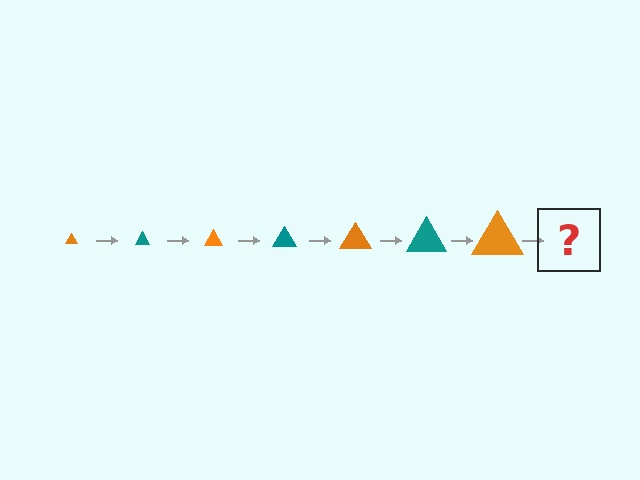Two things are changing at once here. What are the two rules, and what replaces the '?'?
The two rules are that the triangle grows larger each step and the color cycles through orange and teal. The '?' should be a teal triangle, larger than the previous one.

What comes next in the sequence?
The next element should be a teal triangle, larger than the previous one.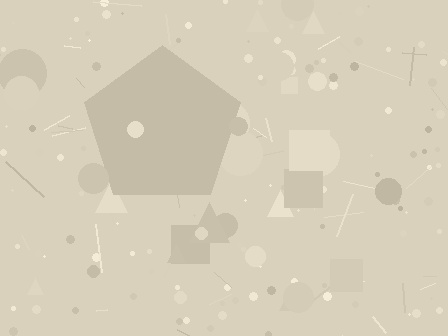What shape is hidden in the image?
A pentagon is hidden in the image.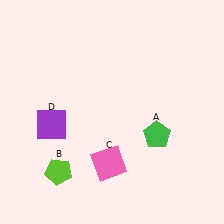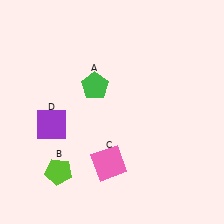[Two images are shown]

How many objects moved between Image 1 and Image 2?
1 object moved between the two images.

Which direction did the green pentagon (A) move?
The green pentagon (A) moved left.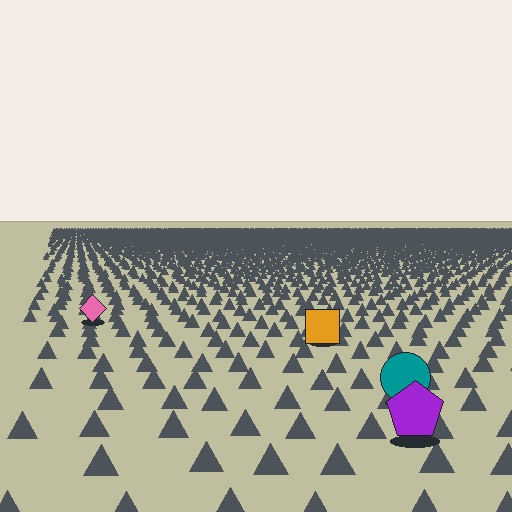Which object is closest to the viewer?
The purple pentagon is closest. The texture marks near it are larger and more spread out.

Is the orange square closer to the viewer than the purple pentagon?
No. The purple pentagon is closer — you can tell from the texture gradient: the ground texture is coarser near it.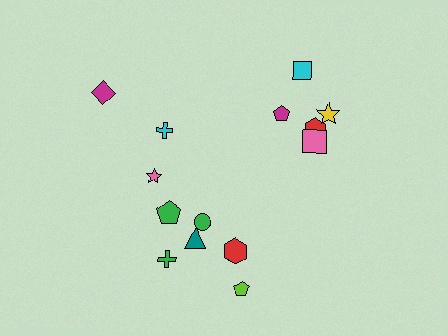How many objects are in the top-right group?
There are 5 objects.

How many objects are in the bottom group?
There are 6 objects.